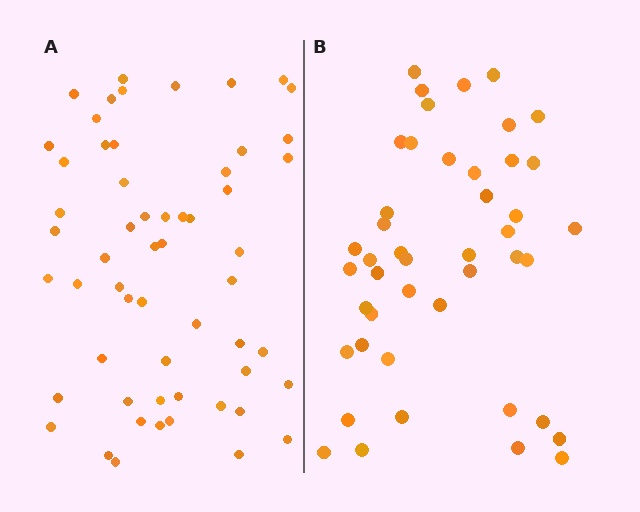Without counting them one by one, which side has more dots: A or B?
Region A (the left region) has more dots.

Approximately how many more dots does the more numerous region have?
Region A has roughly 12 or so more dots than region B.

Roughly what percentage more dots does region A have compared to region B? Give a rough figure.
About 25% more.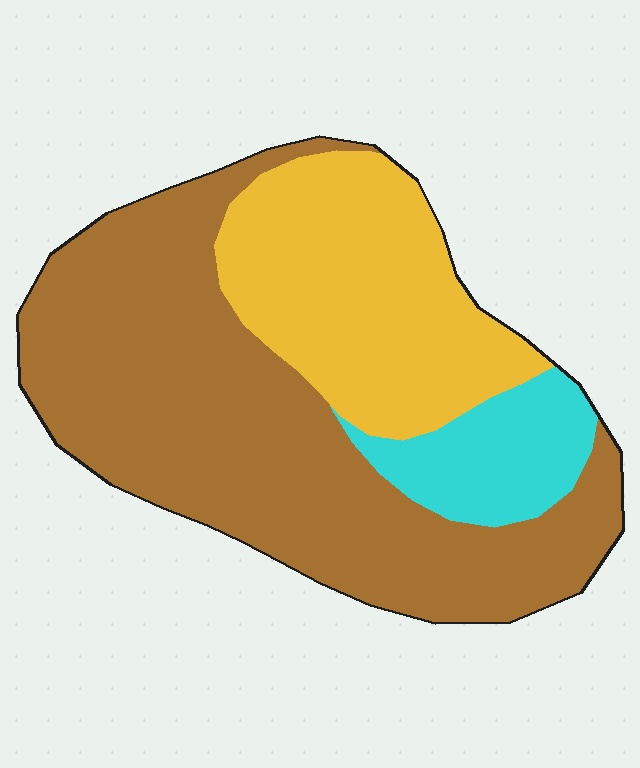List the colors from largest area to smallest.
From largest to smallest: brown, yellow, cyan.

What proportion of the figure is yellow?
Yellow takes up between a quarter and a half of the figure.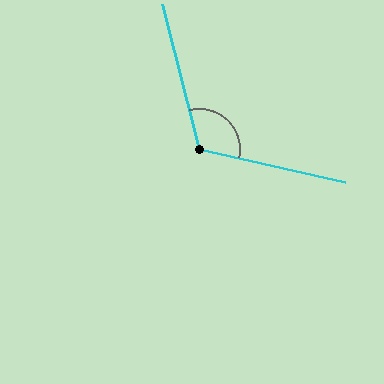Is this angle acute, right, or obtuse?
It is obtuse.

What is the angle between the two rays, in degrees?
Approximately 117 degrees.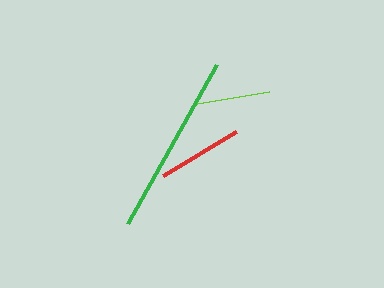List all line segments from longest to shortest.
From longest to shortest: green, red, lime.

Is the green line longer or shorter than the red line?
The green line is longer than the red line.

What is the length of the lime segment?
The lime segment is approximately 73 pixels long.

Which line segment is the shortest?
The lime line is the shortest at approximately 73 pixels.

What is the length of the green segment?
The green segment is approximately 183 pixels long.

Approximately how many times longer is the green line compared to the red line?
The green line is approximately 2.1 times the length of the red line.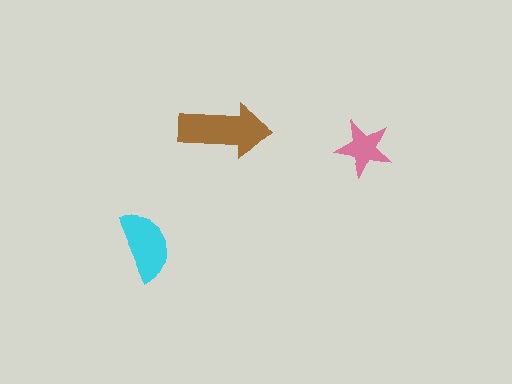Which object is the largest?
The brown arrow.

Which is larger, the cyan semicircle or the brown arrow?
The brown arrow.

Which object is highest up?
The brown arrow is topmost.